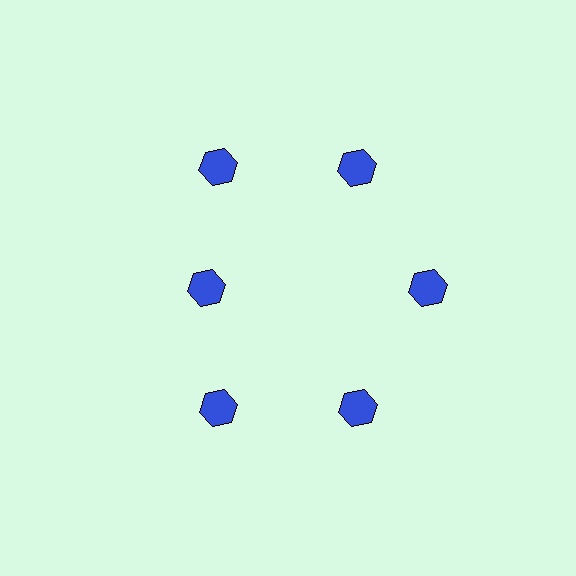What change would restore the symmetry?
The symmetry would be restored by moving it outward, back onto the ring so that all 6 hexagons sit at equal angles and equal distance from the center.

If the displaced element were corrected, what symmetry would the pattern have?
It would have 6-fold rotational symmetry — the pattern would map onto itself every 60 degrees.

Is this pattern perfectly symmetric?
No. The 6 blue hexagons are arranged in a ring, but one element near the 9 o'clock position is pulled inward toward the center, breaking the 6-fold rotational symmetry.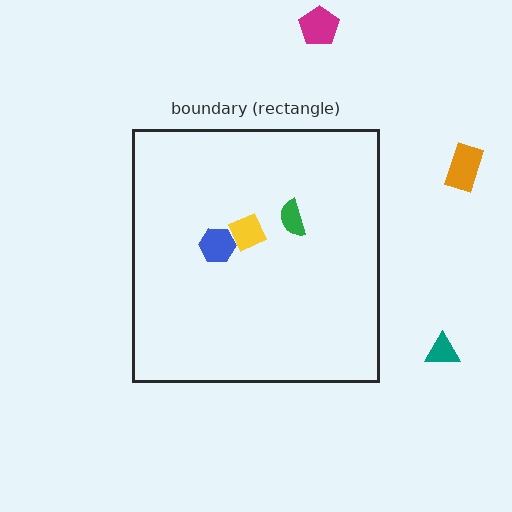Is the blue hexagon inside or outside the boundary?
Inside.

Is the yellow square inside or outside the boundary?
Inside.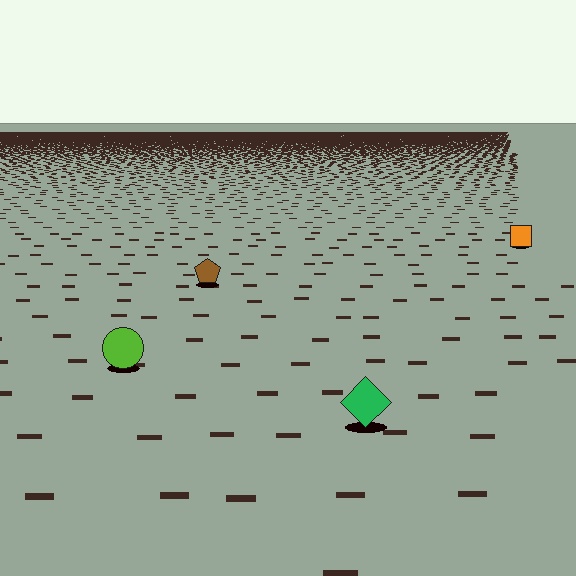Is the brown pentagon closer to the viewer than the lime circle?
No. The lime circle is closer — you can tell from the texture gradient: the ground texture is coarser near it.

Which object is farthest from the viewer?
The orange square is farthest from the viewer. It appears smaller and the ground texture around it is denser.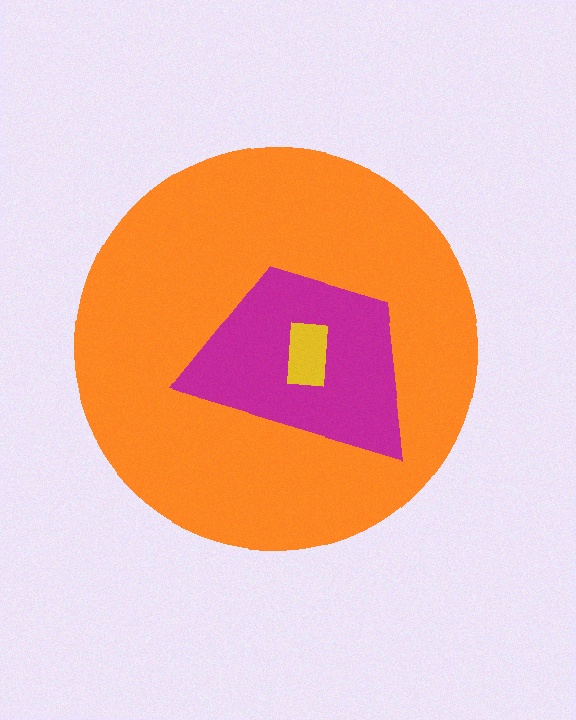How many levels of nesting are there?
3.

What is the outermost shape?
The orange circle.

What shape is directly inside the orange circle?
The magenta trapezoid.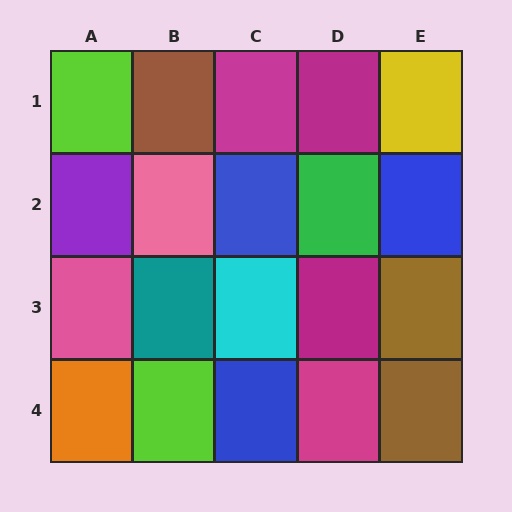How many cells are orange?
1 cell is orange.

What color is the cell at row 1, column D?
Magenta.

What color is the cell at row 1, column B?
Brown.